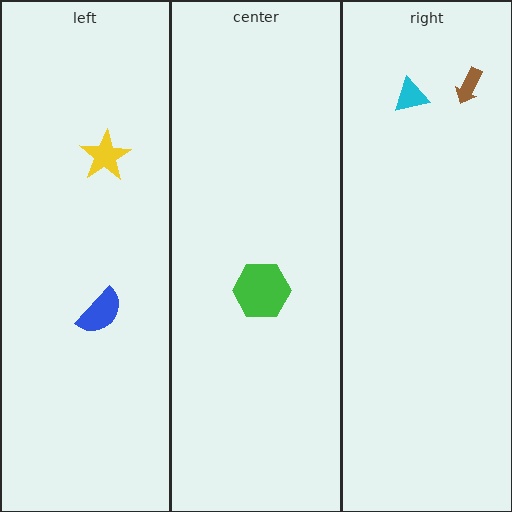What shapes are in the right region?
The brown arrow, the cyan triangle.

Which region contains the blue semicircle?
The left region.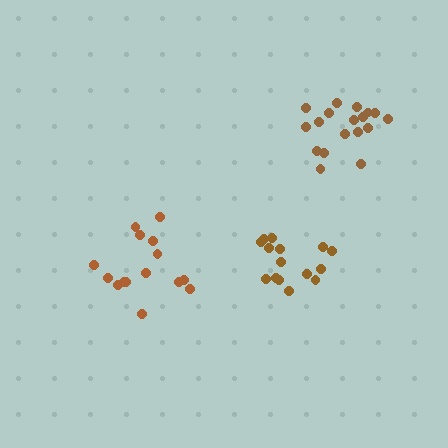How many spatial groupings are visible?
There are 3 spatial groupings.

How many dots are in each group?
Group 1: 18 dots, Group 2: 15 dots, Group 3: 15 dots (48 total).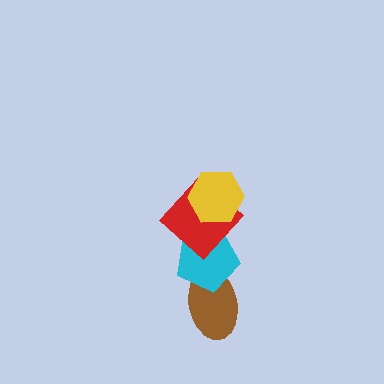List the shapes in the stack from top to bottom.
From top to bottom: the yellow hexagon, the red diamond, the cyan pentagon, the brown ellipse.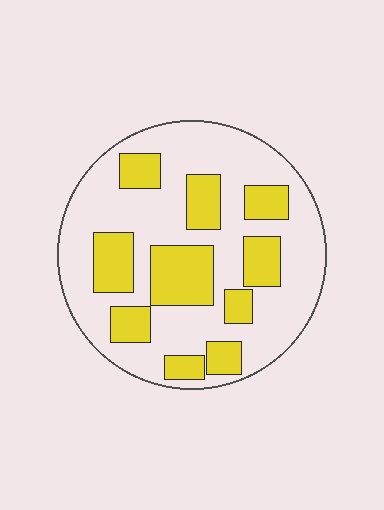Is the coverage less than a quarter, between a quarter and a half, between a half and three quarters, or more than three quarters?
Between a quarter and a half.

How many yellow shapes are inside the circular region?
10.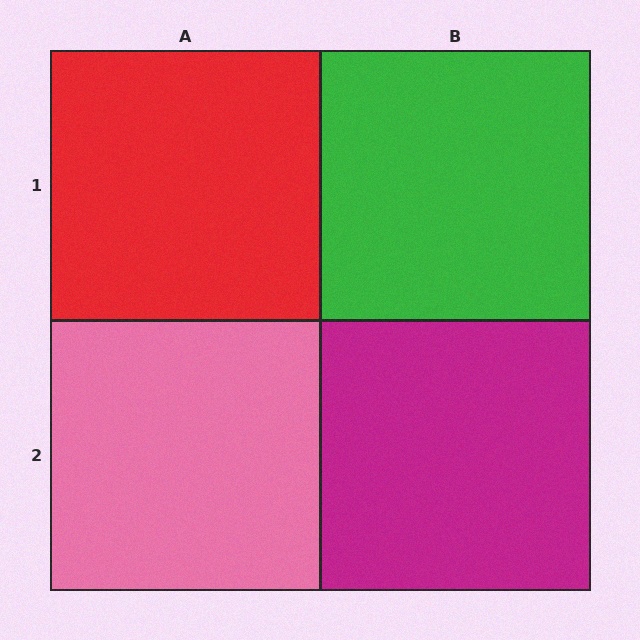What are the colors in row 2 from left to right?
Pink, magenta.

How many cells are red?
1 cell is red.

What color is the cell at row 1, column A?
Red.